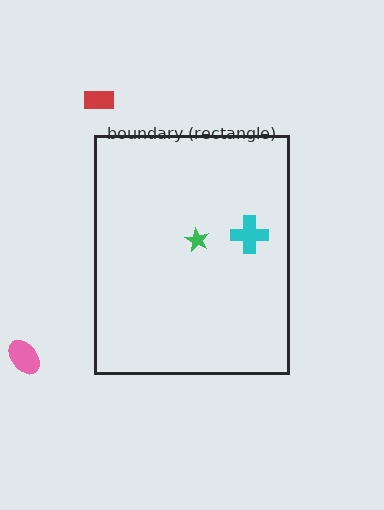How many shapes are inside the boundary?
2 inside, 2 outside.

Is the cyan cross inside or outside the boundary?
Inside.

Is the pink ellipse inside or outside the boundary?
Outside.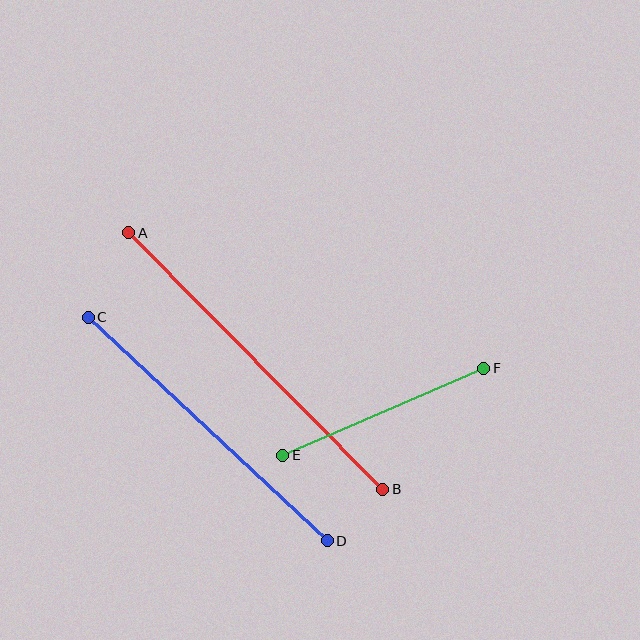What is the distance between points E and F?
The distance is approximately 219 pixels.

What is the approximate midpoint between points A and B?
The midpoint is at approximately (256, 361) pixels.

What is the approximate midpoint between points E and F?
The midpoint is at approximately (383, 412) pixels.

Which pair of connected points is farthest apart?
Points A and B are farthest apart.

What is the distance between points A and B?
The distance is approximately 361 pixels.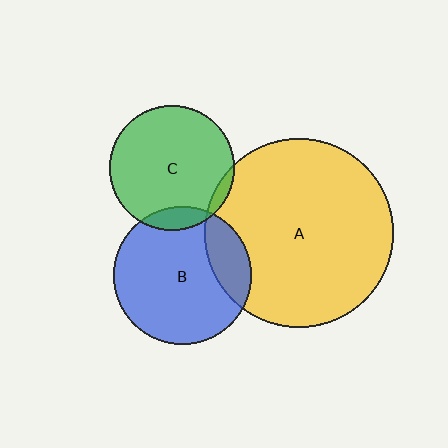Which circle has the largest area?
Circle A (yellow).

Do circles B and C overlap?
Yes.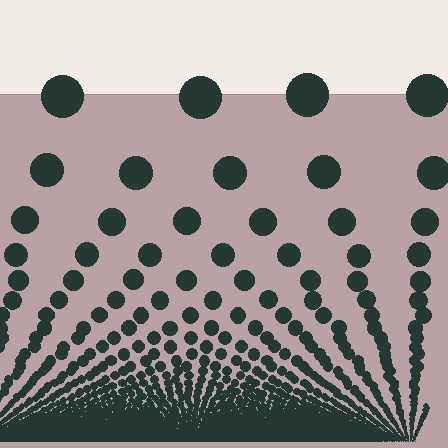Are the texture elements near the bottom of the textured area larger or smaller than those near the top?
Smaller. The gradient is inverted — elements near the bottom are smaller and denser.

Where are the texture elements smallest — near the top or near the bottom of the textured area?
Near the bottom.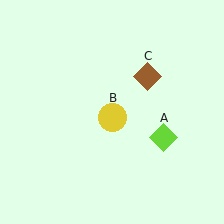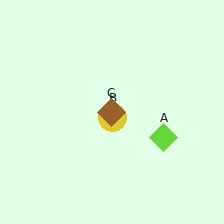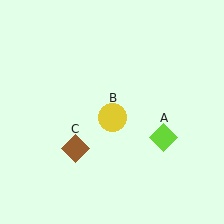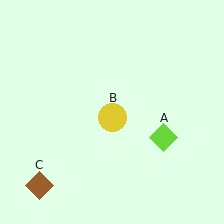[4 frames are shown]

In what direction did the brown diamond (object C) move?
The brown diamond (object C) moved down and to the left.